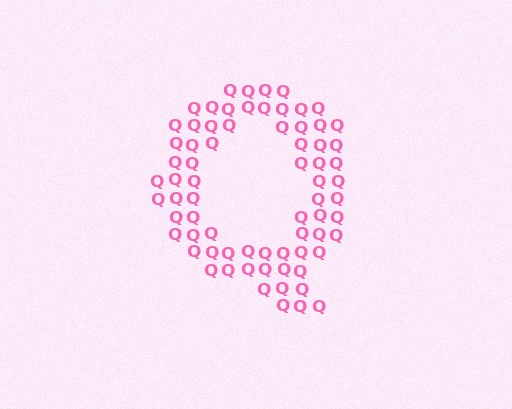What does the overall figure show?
The overall figure shows the letter Q.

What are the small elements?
The small elements are letter Q's.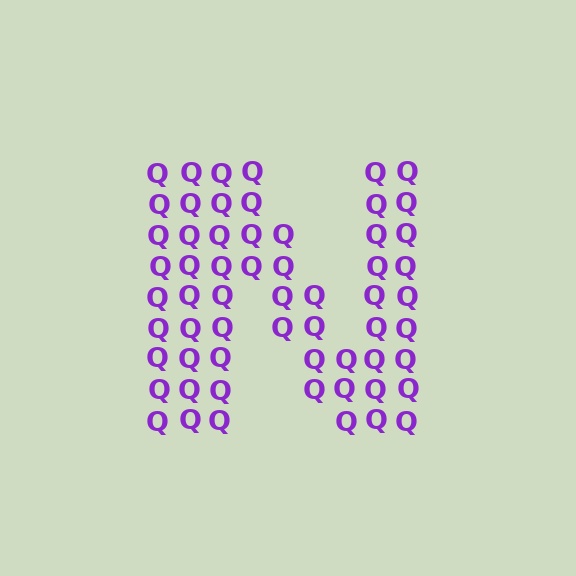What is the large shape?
The large shape is the letter N.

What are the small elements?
The small elements are letter Q's.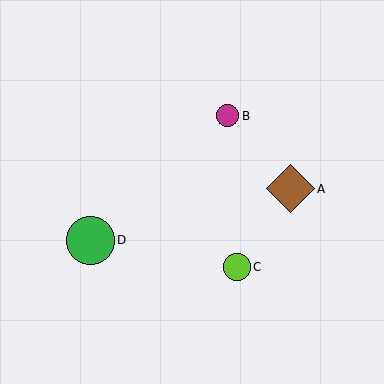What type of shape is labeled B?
Shape B is a magenta circle.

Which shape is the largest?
The brown diamond (labeled A) is the largest.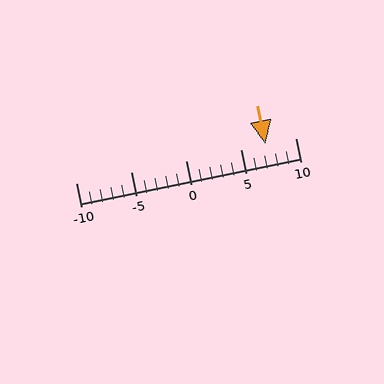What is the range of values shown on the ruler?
The ruler shows values from -10 to 10.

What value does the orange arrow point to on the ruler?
The orange arrow points to approximately 7.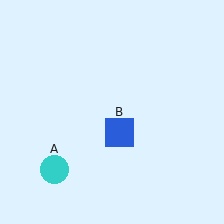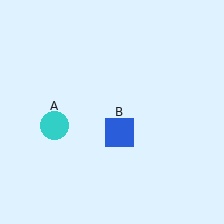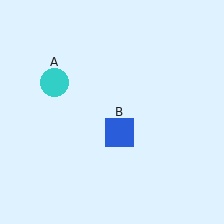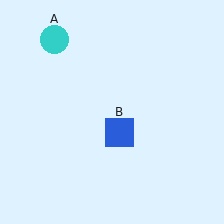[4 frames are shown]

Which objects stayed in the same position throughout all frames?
Blue square (object B) remained stationary.